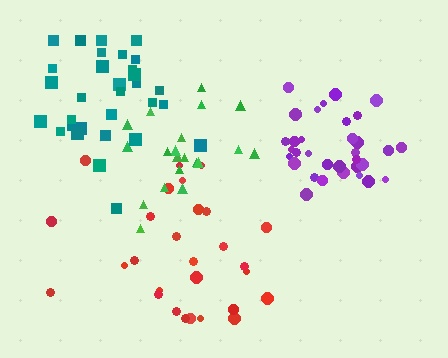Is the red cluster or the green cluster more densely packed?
Green.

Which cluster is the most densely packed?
Purple.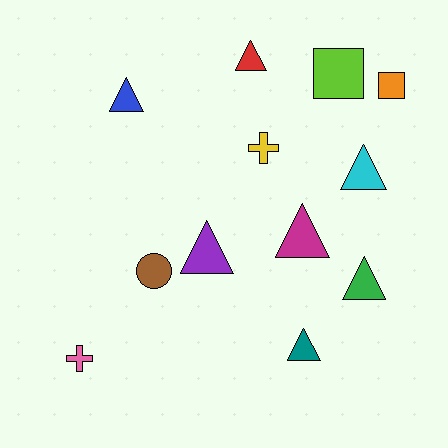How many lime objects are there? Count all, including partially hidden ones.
There is 1 lime object.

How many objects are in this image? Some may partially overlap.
There are 12 objects.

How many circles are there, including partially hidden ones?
There is 1 circle.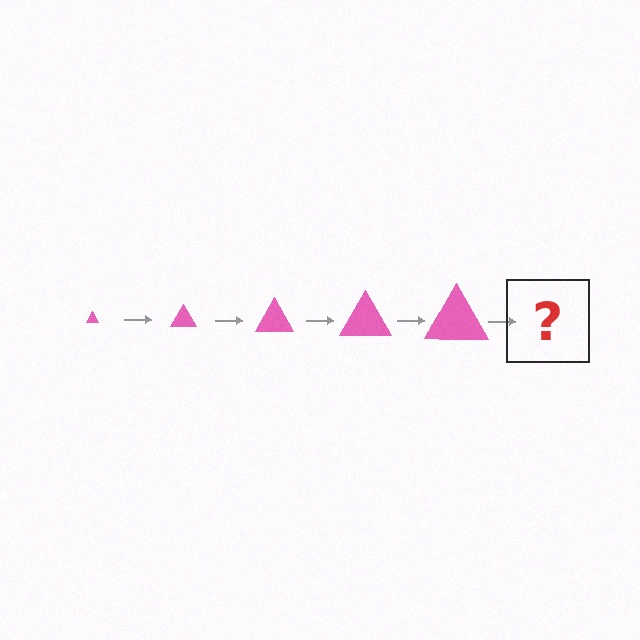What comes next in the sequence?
The next element should be a pink triangle, larger than the previous one.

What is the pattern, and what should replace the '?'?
The pattern is that the triangle gets progressively larger each step. The '?' should be a pink triangle, larger than the previous one.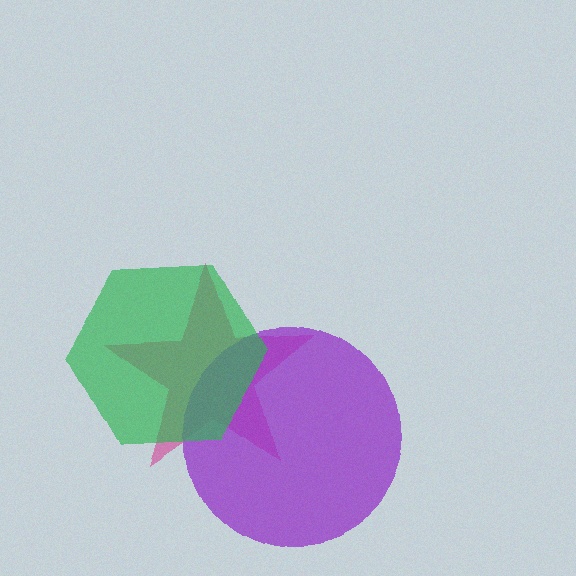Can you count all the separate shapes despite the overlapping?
Yes, there are 3 separate shapes.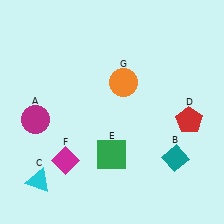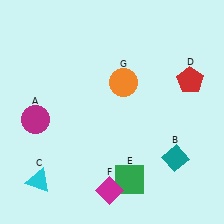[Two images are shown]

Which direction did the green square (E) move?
The green square (E) moved down.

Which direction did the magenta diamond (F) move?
The magenta diamond (F) moved right.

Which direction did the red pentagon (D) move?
The red pentagon (D) moved up.